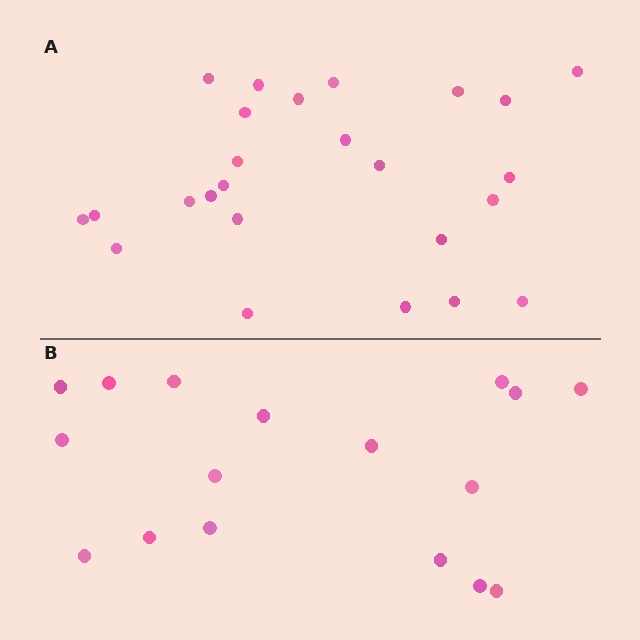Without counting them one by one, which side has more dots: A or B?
Region A (the top region) has more dots.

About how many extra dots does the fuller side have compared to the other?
Region A has roughly 8 or so more dots than region B.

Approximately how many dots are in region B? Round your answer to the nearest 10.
About 20 dots. (The exact count is 17, which rounds to 20.)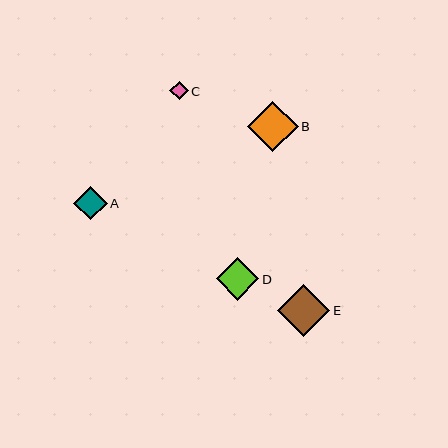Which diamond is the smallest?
Diamond C is the smallest with a size of approximately 18 pixels.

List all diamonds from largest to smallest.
From largest to smallest: E, B, D, A, C.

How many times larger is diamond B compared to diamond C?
Diamond B is approximately 2.8 times the size of diamond C.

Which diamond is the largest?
Diamond E is the largest with a size of approximately 52 pixels.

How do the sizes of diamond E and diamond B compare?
Diamond E and diamond B are approximately the same size.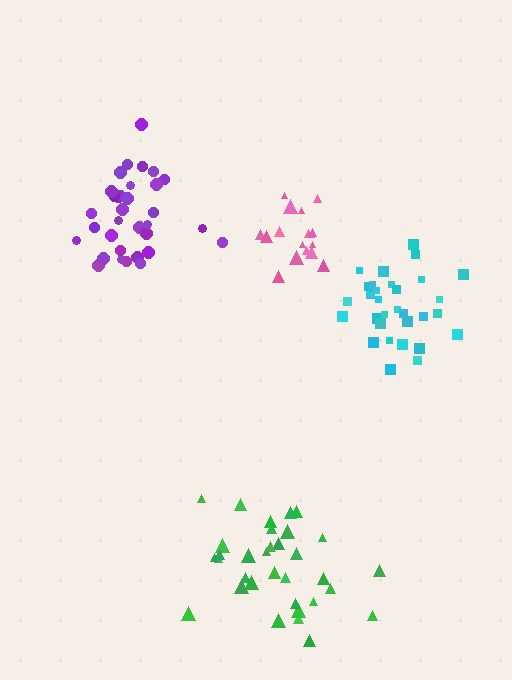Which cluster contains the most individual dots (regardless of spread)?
Purple (33).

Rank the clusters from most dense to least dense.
cyan, pink, purple, green.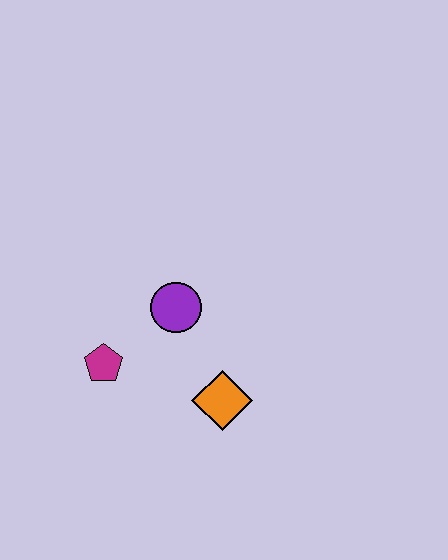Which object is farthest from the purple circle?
The orange diamond is farthest from the purple circle.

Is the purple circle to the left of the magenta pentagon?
No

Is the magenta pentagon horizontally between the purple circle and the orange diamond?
No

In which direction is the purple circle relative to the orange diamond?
The purple circle is above the orange diamond.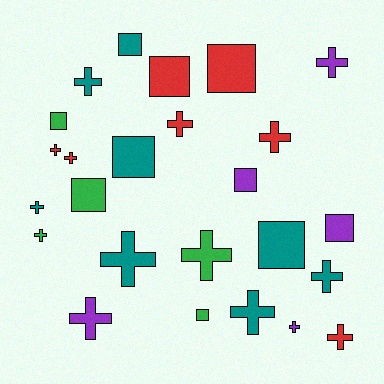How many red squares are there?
There are 2 red squares.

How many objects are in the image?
There are 25 objects.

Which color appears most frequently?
Teal, with 8 objects.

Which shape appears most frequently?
Cross, with 15 objects.